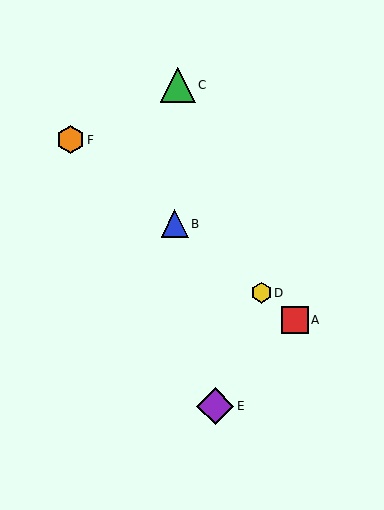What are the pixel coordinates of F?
Object F is at (70, 140).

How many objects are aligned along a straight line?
4 objects (A, B, D, F) are aligned along a straight line.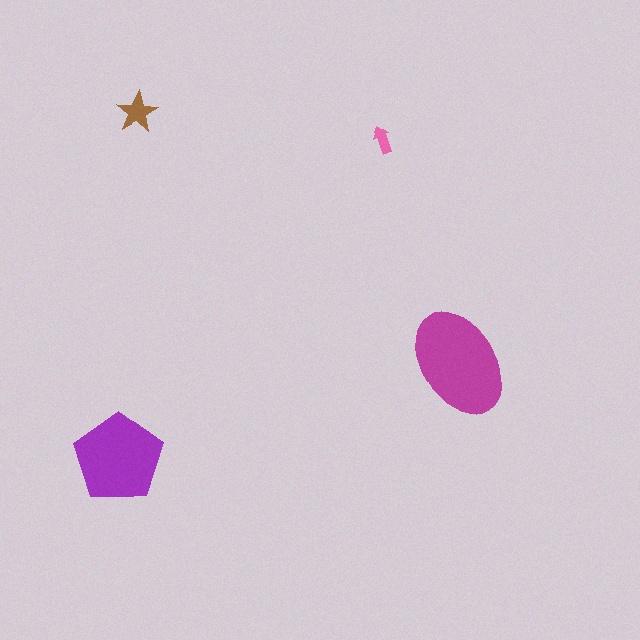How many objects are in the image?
There are 4 objects in the image.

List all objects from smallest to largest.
The pink arrow, the brown star, the purple pentagon, the magenta ellipse.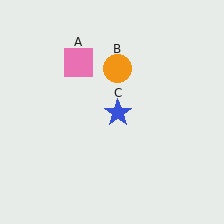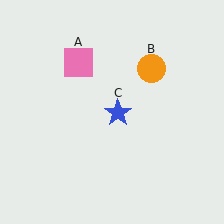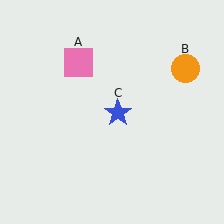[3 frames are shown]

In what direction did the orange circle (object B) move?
The orange circle (object B) moved right.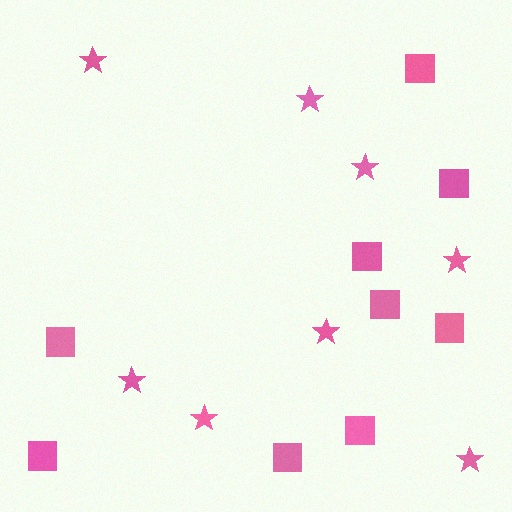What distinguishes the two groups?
There are 2 groups: one group of stars (8) and one group of squares (9).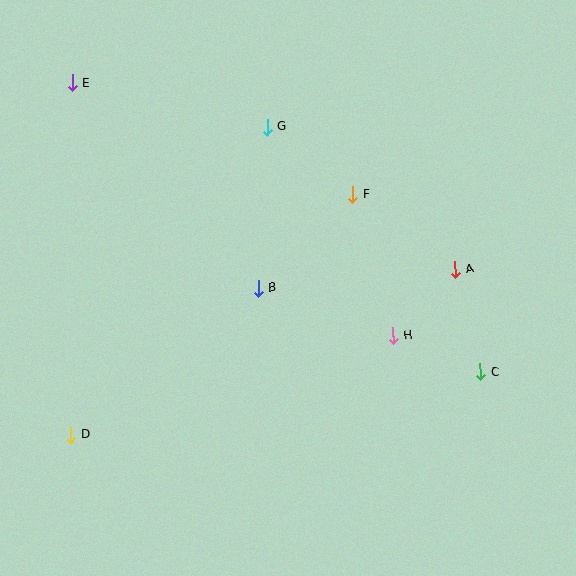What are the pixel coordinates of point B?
Point B is at (258, 288).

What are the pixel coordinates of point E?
Point E is at (72, 83).